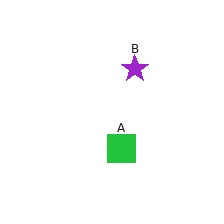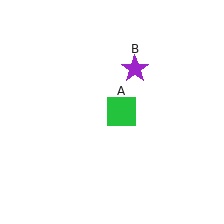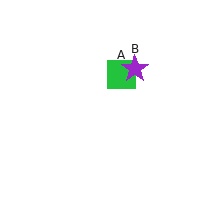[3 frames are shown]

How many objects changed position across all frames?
1 object changed position: green square (object A).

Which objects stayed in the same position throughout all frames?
Purple star (object B) remained stationary.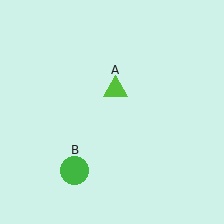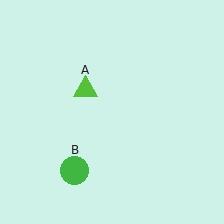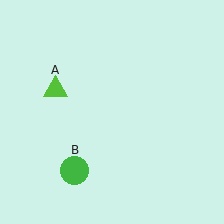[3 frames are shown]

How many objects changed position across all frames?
1 object changed position: lime triangle (object A).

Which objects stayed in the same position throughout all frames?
Green circle (object B) remained stationary.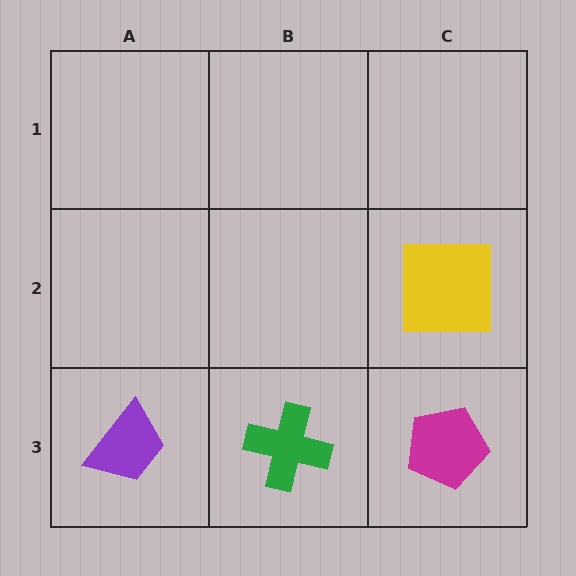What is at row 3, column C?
A magenta pentagon.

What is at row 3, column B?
A green cross.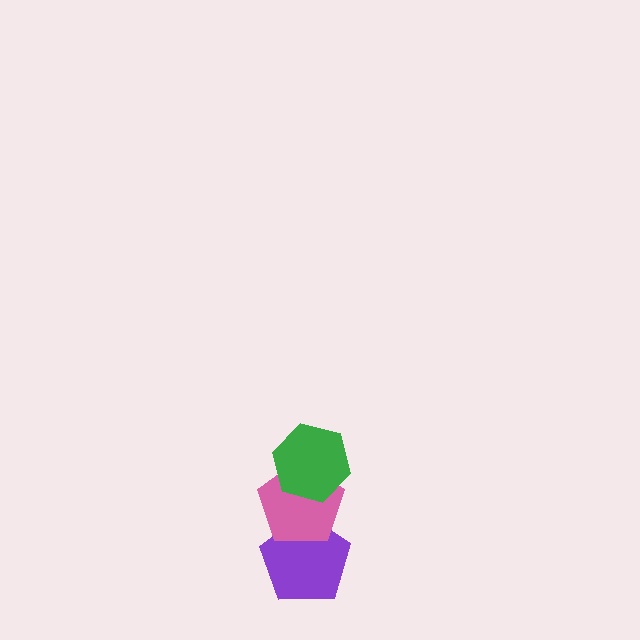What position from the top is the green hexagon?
The green hexagon is 1st from the top.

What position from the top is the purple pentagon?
The purple pentagon is 3rd from the top.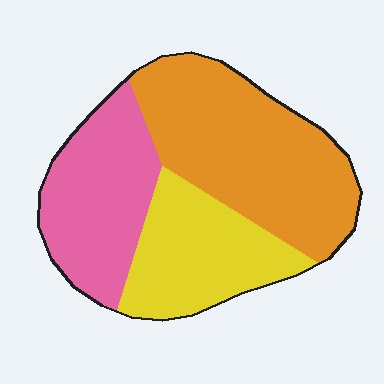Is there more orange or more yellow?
Orange.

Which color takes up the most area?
Orange, at roughly 45%.